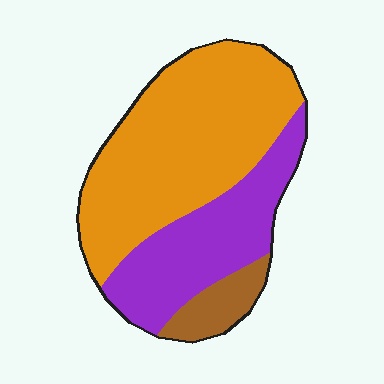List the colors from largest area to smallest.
From largest to smallest: orange, purple, brown.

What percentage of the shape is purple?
Purple takes up about one third (1/3) of the shape.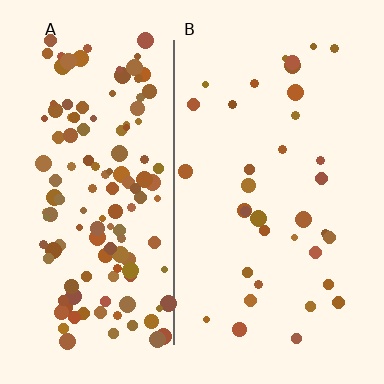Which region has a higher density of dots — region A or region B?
A (the left).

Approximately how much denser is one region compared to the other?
Approximately 3.8× — region A over region B.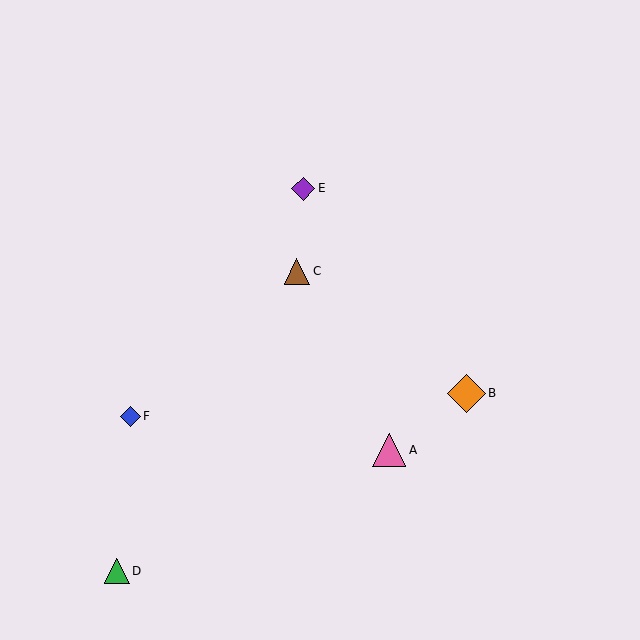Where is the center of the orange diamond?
The center of the orange diamond is at (466, 393).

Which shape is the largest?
The orange diamond (labeled B) is the largest.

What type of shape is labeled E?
Shape E is a purple diamond.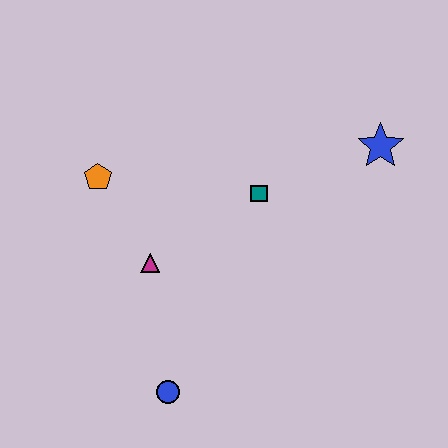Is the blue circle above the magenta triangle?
No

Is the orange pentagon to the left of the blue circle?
Yes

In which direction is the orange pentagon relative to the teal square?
The orange pentagon is to the left of the teal square.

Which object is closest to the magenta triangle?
The orange pentagon is closest to the magenta triangle.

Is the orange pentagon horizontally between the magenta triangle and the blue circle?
No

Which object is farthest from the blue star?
The blue circle is farthest from the blue star.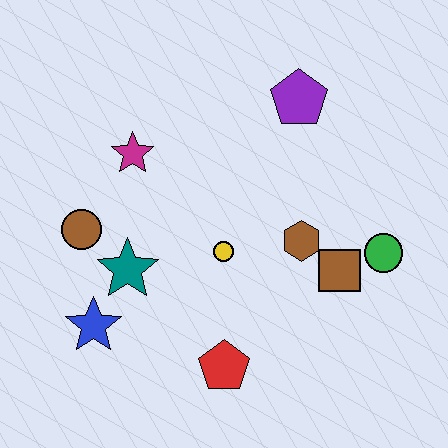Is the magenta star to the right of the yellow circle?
No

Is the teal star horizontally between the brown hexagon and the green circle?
No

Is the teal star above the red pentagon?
Yes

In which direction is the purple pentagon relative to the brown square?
The purple pentagon is above the brown square.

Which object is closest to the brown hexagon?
The brown square is closest to the brown hexagon.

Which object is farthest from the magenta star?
The green circle is farthest from the magenta star.